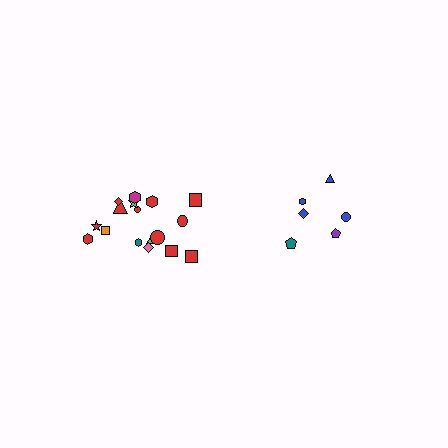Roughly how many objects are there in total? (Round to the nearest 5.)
Roughly 25 objects in total.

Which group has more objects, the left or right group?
The left group.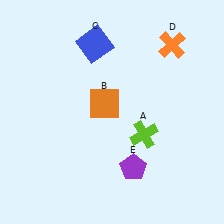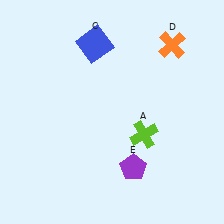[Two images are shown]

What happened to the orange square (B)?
The orange square (B) was removed in Image 2. It was in the top-left area of Image 1.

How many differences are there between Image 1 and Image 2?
There is 1 difference between the two images.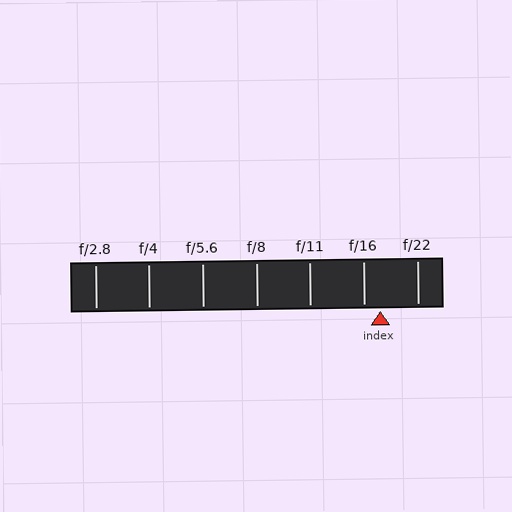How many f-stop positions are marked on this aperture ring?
There are 7 f-stop positions marked.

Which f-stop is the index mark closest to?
The index mark is closest to f/16.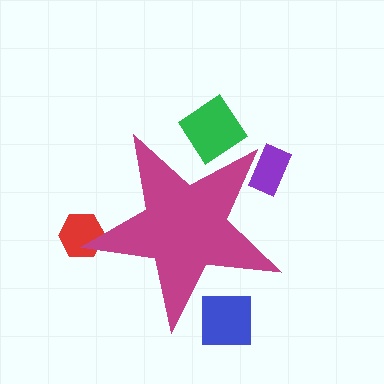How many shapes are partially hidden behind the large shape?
4 shapes are partially hidden.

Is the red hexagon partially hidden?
Yes, the red hexagon is partially hidden behind the magenta star.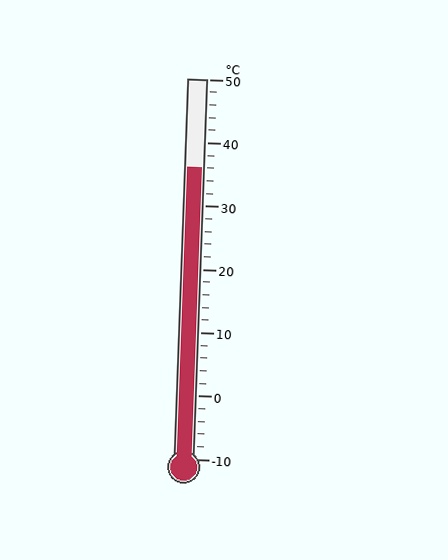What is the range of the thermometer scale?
The thermometer scale ranges from -10°C to 50°C.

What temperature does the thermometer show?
The thermometer shows approximately 36°C.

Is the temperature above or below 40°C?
The temperature is below 40°C.